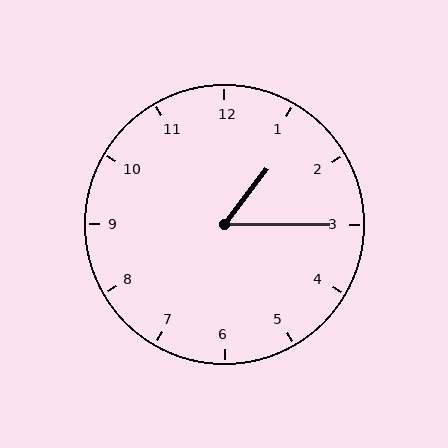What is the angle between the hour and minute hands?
Approximately 52 degrees.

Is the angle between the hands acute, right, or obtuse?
It is acute.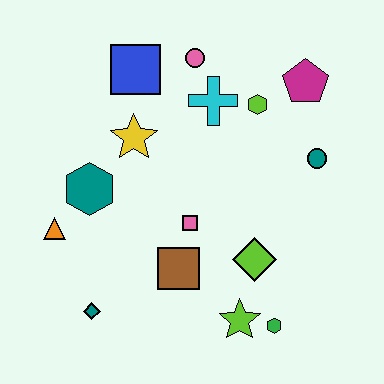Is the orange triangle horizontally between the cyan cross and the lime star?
No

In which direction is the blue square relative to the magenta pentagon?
The blue square is to the left of the magenta pentagon.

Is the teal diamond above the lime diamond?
No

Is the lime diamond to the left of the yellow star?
No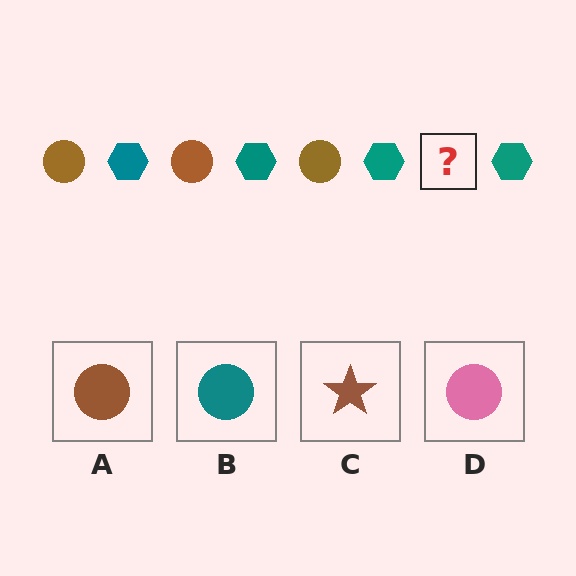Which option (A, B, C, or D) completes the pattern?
A.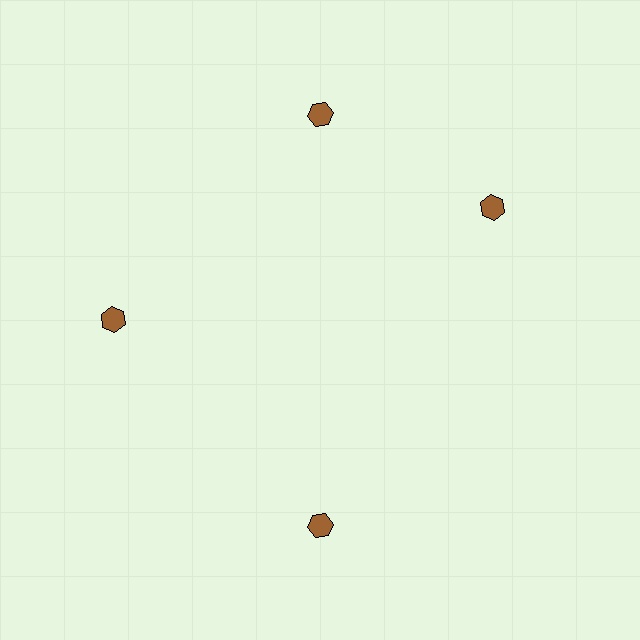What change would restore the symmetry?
The symmetry would be restored by rotating it back into even spacing with its neighbors so that all 4 hexagons sit at equal angles and equal distance from the center.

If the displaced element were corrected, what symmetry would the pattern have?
It would have 4-fold rotational symmetry — the pattern would map onto itself every 90 degrees.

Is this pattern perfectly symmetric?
No. The 4 brown hexagons are arranged in a ring, but one element near the 3 o'clock position is rotated out of alignment along the ring, breaking the 4-fold rotational symmetry.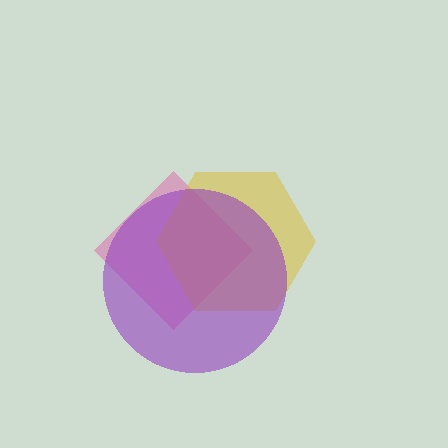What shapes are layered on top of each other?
The layered shapes are: a pink diamond, a yellow hexagon, a purple circle.